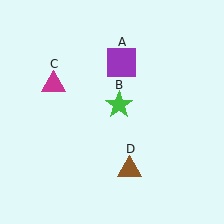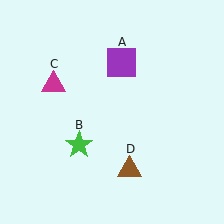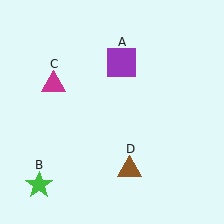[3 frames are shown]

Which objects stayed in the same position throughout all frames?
Purple square (object A) and magenta triangle (object C) and brown triangle (object D) remained stationary.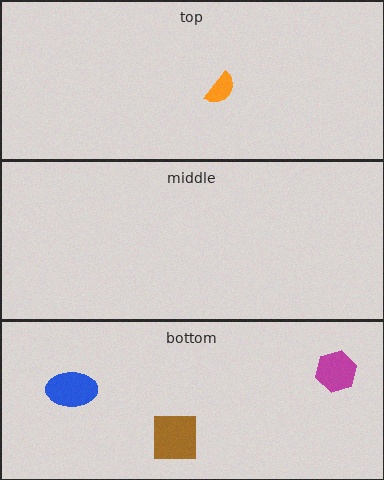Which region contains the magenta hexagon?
The bottom region.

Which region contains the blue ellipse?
The bottom region.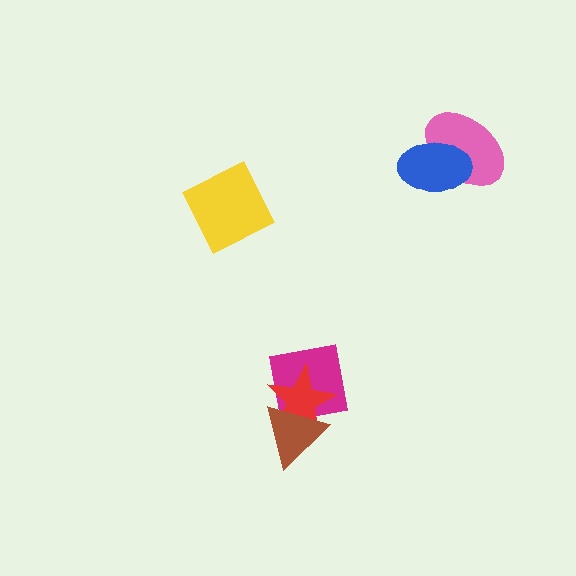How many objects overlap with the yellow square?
0 objects overlap with the yellow square.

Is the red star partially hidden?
Yes, it is partially covered by another shape.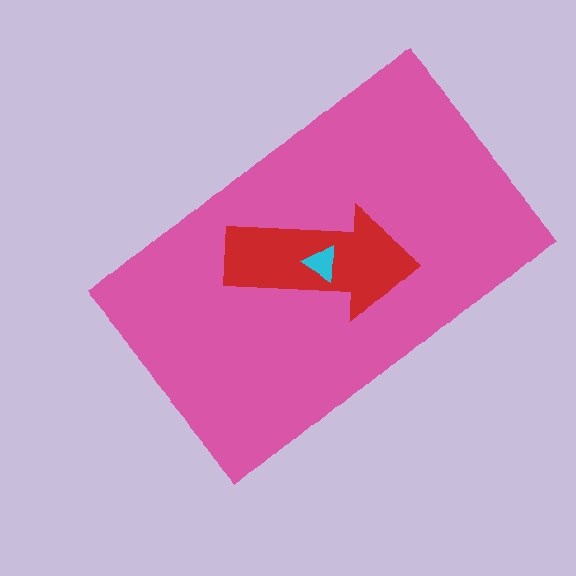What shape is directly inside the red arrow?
The cyan triangle.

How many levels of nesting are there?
3.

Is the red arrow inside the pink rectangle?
Yes.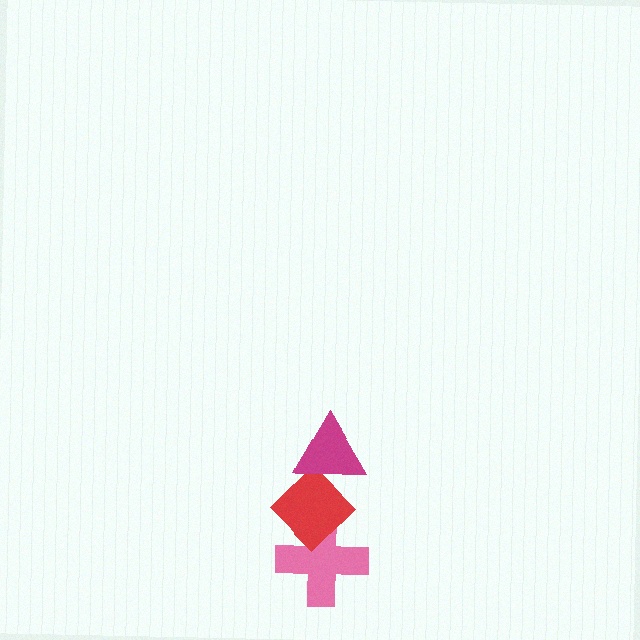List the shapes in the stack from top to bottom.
From top to bottom: the magenta triangle, the red diamond, the pink cross.